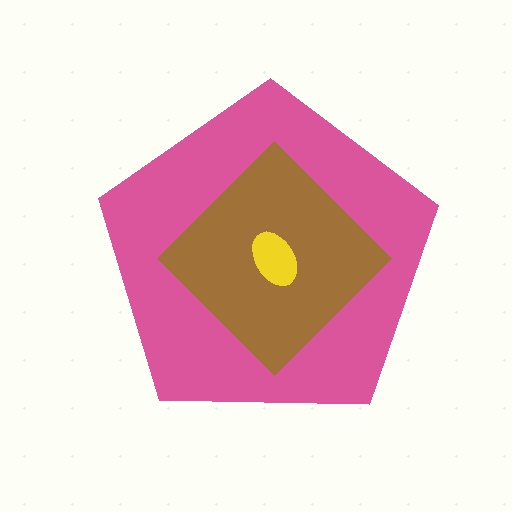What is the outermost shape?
The pink pentagon.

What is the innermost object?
The yellow ellipse.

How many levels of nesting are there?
3.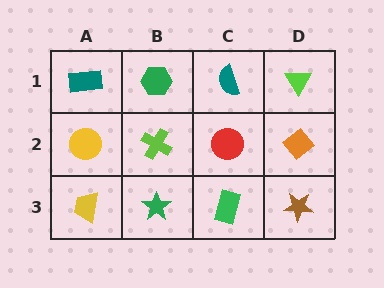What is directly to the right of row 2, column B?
A red circle.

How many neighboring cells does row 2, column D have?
3.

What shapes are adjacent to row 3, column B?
A lime cross (row 2, column B), a yellow trapezoid (row 3, column A), a green rectangle (row 3, column C).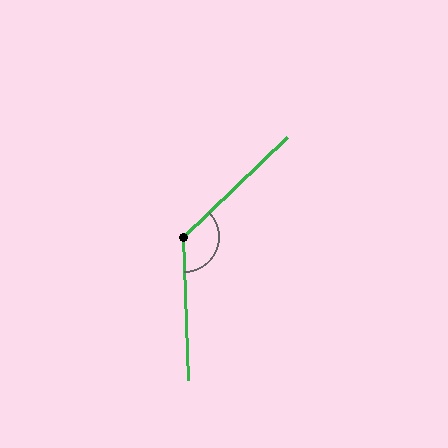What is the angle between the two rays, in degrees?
Approximately 132 degrees.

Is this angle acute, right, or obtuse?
It is obtuse.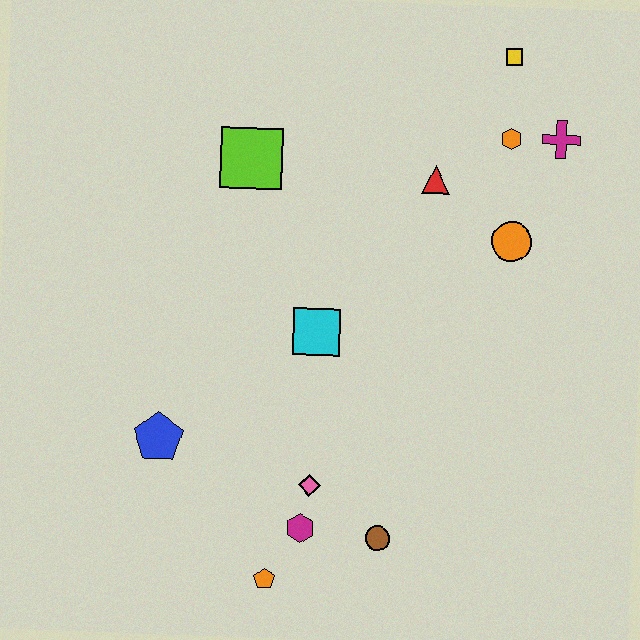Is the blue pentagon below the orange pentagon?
No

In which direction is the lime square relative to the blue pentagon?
The lime square is above the blue pentagon.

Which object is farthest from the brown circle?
The yellow square is farthest from the brown circle.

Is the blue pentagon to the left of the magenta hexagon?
Yes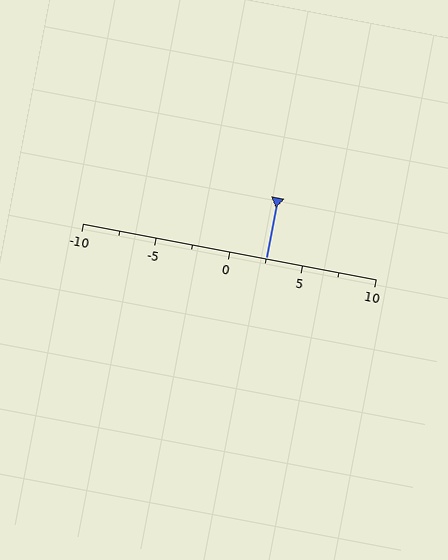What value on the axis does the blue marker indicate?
The marker indicates approximately 2.5.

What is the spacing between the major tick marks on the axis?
The major ticks are spaced 5 apart.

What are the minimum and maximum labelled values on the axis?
The axis runs from -10 to 10.